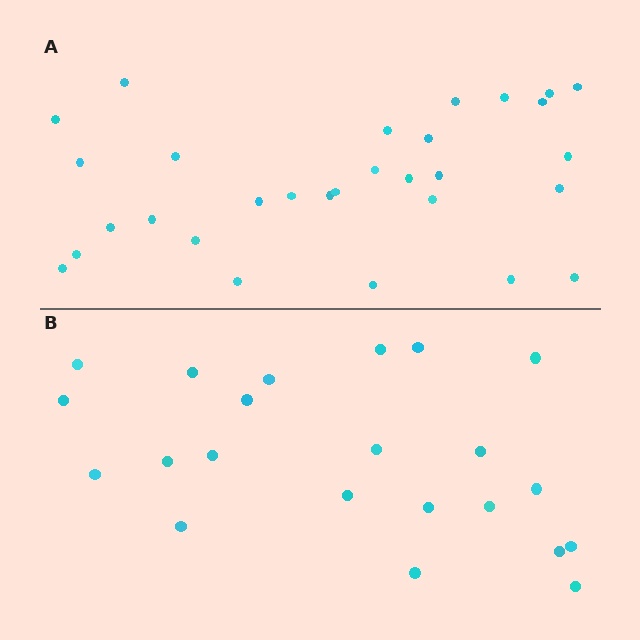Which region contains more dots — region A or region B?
Region A (the top region) has more dots.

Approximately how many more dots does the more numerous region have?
Region A has roughly 8 or so more dots than region B.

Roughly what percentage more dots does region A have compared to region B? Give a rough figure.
About 35% more.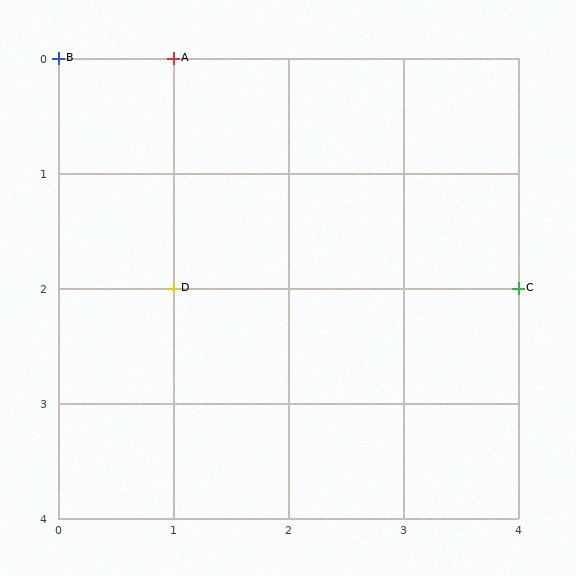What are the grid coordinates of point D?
Point D is at grid coordinates (1, 2).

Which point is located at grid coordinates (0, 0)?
Point B is at (0, 0).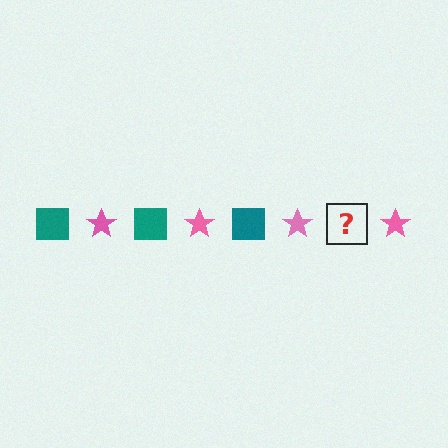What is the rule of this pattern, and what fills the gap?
The rule is that the pattern alternates between teal square and pink star. The gap should be filled with a teal square.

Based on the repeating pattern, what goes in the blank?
The blank should be a teal square.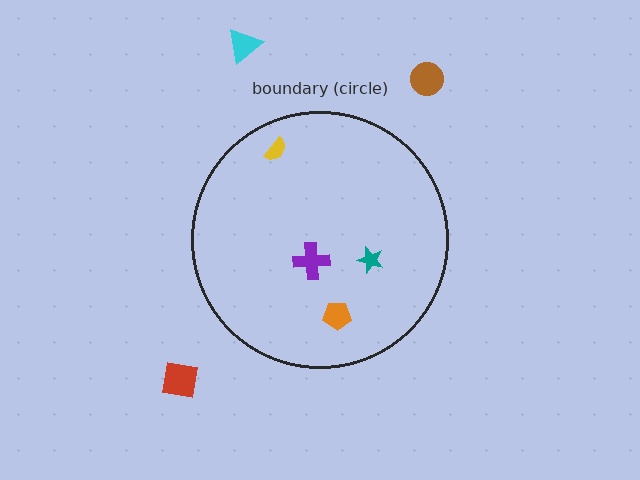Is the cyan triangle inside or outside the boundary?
Outside.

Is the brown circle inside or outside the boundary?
Outside.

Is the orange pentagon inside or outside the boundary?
Inside.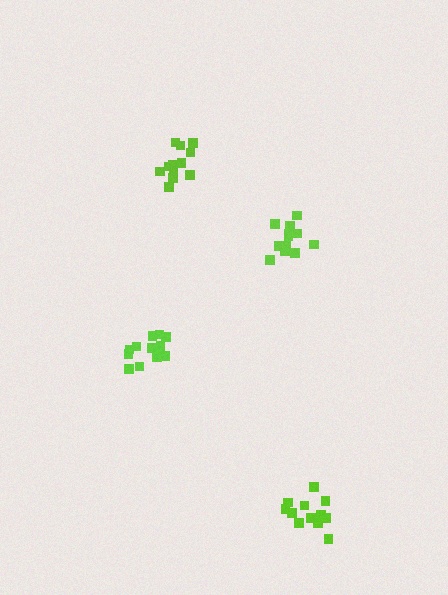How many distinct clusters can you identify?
There are 4 distinct clusters.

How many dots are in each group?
Group 1: 12 dots, Group 2: 13 dots, Group 3: 13 dots, Group 4: 13 dots (51 total).